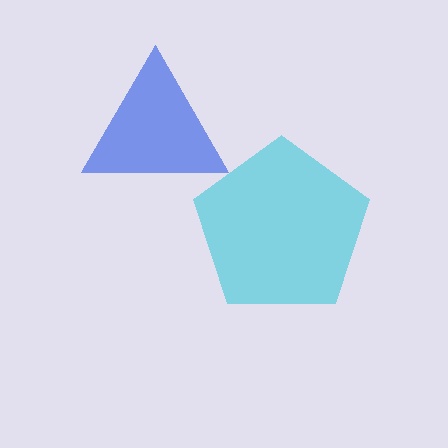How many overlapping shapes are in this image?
There are 2 overlapping shapes in the image.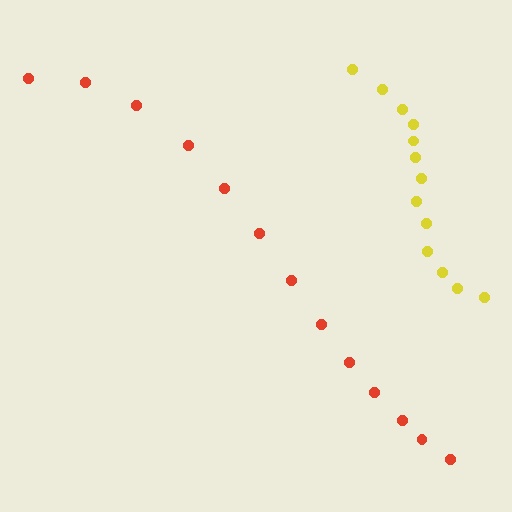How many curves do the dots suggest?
There are 2 distinct paths.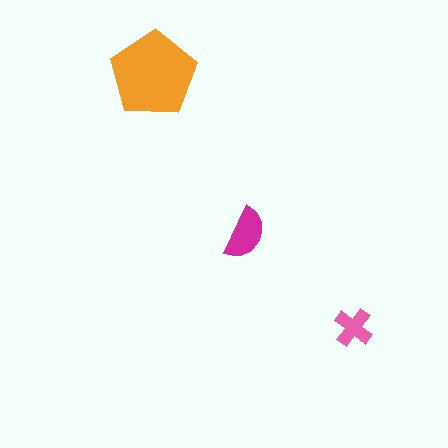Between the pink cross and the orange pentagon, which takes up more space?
The orange pentagon.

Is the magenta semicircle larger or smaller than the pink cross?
Larger.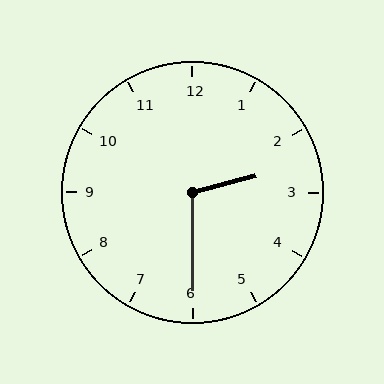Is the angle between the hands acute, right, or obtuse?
It is obtuse.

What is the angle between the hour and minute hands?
Approximately 105 degrees.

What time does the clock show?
2:30.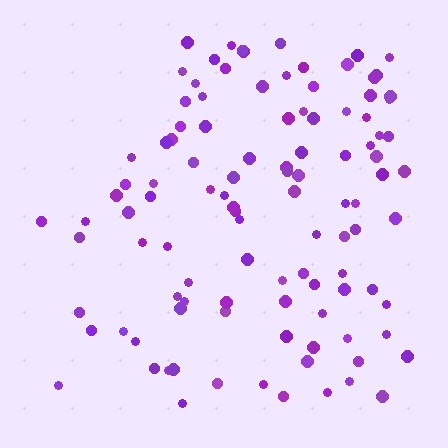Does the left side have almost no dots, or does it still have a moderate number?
Still a moderate number, just noticeably fewer than the right.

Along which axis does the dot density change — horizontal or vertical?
Horizontal.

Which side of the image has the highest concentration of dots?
The right.